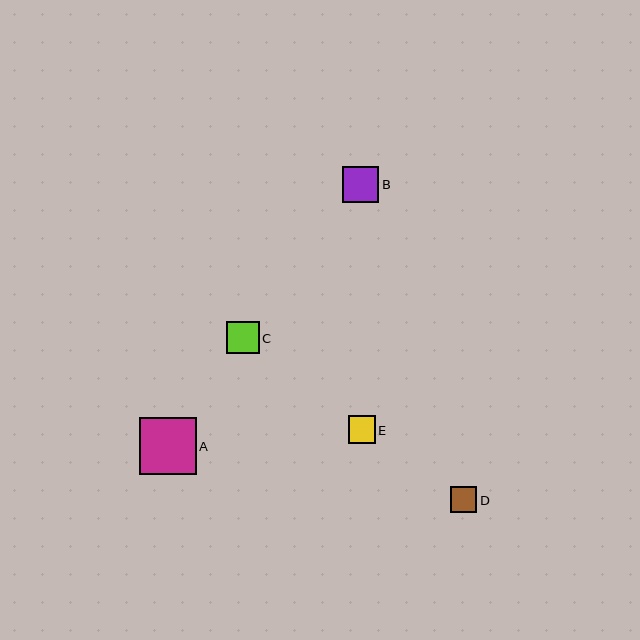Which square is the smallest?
Square D is the smallest with a size of approximately 26 pixels.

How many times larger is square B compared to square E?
Square B is approximately 1.3 times the size of square E.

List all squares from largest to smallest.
From largest to smallest: A, B, C, E, D.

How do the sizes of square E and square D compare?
Square E and square D are approximately the same size.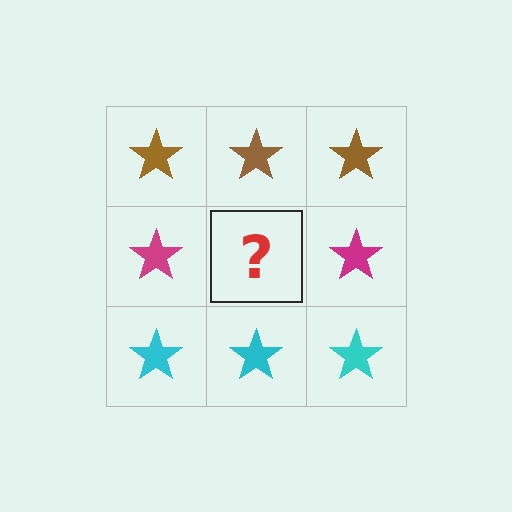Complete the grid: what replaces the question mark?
The question mark should be replaced with a magenta star.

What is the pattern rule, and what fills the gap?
The rule is that each row has a consistent color. The gap should be filled with a magenta star.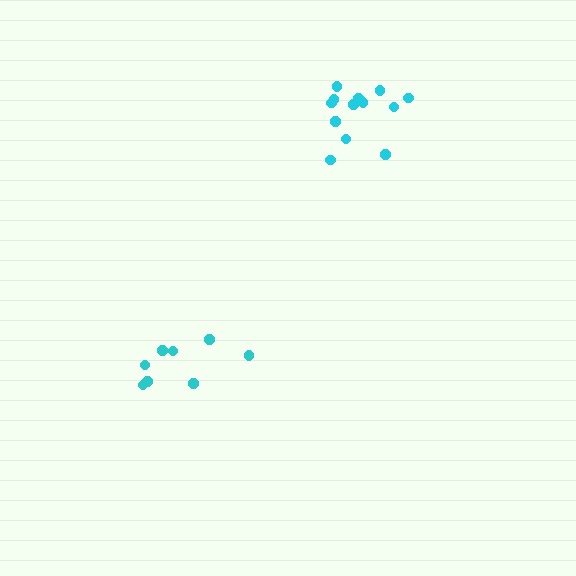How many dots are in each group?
Group 1: 8 dots, Group 2: 13 dots (21 total).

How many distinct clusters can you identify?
There are 2 distinct clusters.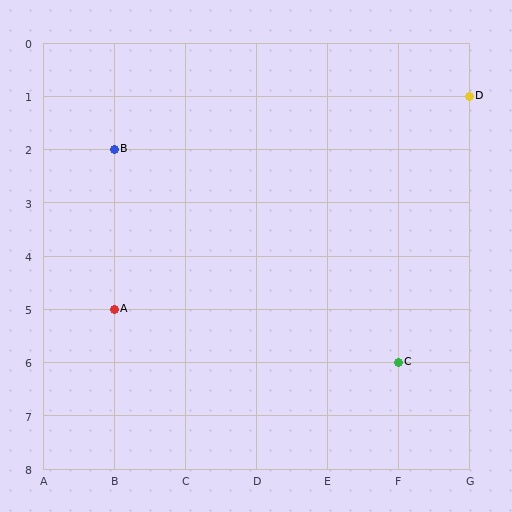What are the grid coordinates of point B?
Point B is at grid coordinates (B, 2).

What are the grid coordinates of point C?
Point C is at grid coordinates (F, 6).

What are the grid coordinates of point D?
Point D is at grid coordinates (G, 1).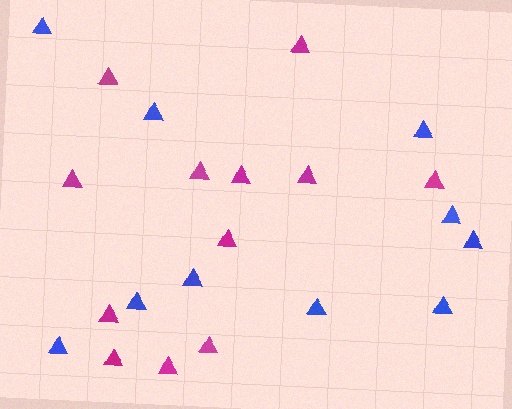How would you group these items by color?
There are 2 groups: one group of magenta triangles (12) and one group of blue triangles (10).